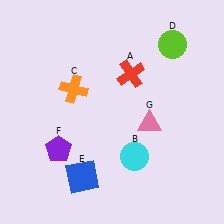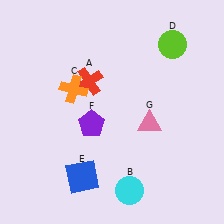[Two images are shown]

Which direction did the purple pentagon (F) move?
The purple pentagon (F) moved right.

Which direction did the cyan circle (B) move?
The cyan circle (B) moved down.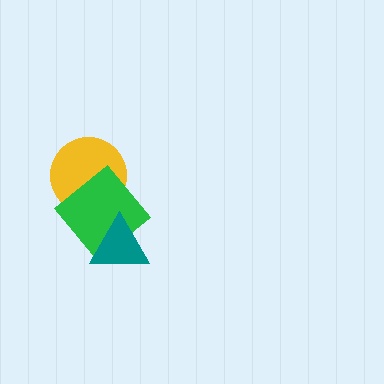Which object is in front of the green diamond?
The teal triangle is in front of the green diamond.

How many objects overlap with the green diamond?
2 objects overlap with the green diamond.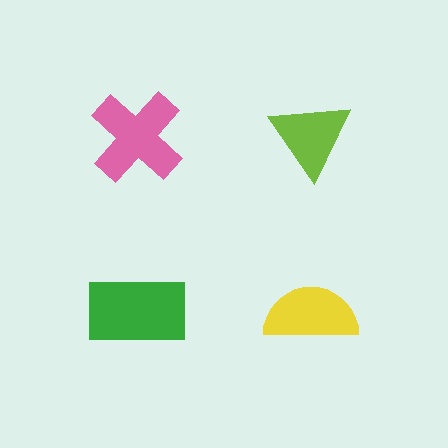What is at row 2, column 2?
A yellow semicircle.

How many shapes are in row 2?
2 shapes.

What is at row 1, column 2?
A lime triangle.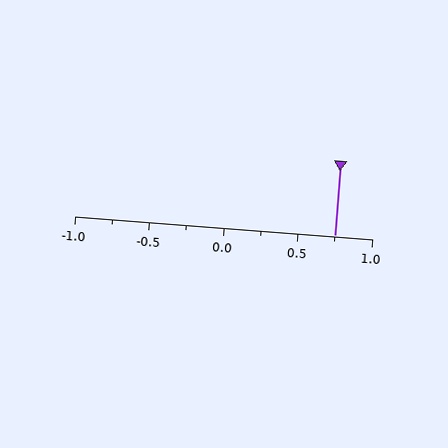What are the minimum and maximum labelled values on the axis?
The axis runs from -1.0 to 1.0.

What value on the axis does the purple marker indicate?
The marker indicates approximately 0.75.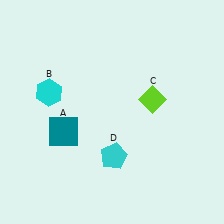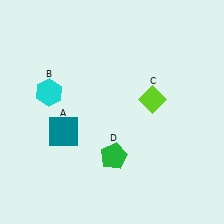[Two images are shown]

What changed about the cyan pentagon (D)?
In Image 1, D is cyan. In Image 2, it changed to green.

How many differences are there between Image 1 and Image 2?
There is 1 difference between the two images.